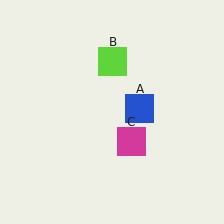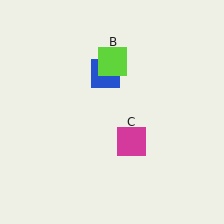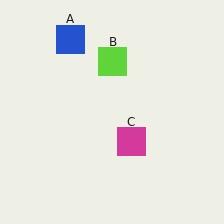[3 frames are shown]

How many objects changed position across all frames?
1 object changed position: blue square (object A).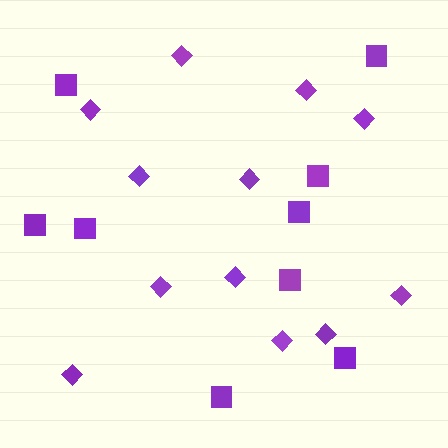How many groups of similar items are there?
There are 2 groups: one group of diamonds (12) and one group of squares (9).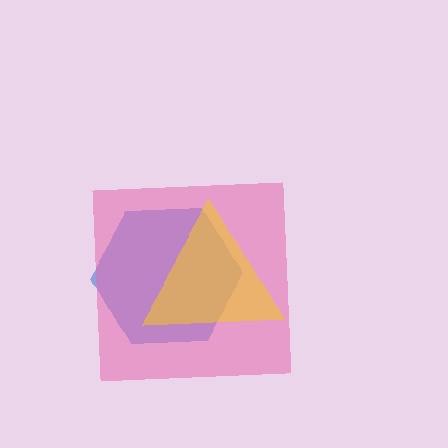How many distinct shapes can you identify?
There are 3 distinct shapes: a blue hexagon, a pink square, a yellow triangle.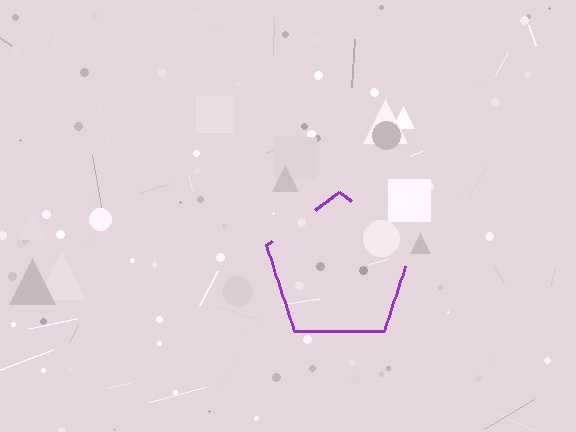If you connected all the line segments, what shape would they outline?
They would outline a pentagon.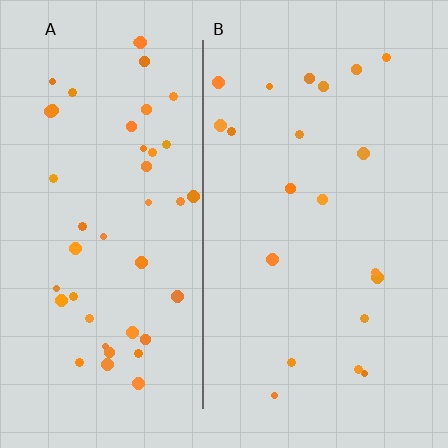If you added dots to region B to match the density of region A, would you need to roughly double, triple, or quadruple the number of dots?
Approximately double.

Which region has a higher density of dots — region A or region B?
A (the left).